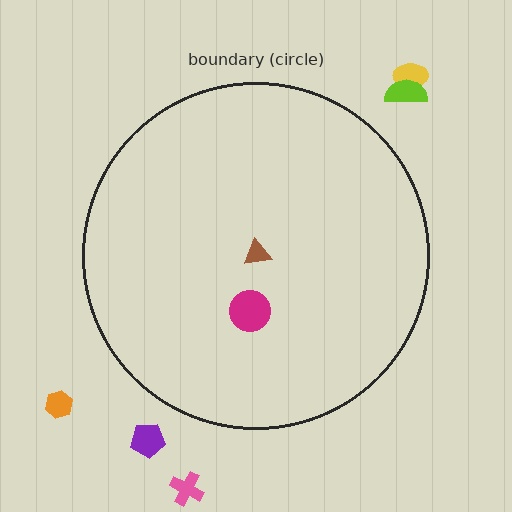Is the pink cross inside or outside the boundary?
Outside.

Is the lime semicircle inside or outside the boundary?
Outside.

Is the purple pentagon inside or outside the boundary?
Outside.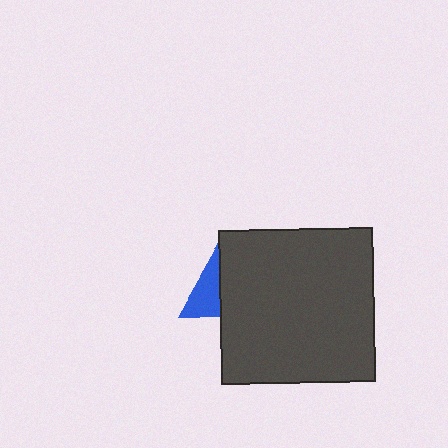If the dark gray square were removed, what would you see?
You would see the complete blue triangle.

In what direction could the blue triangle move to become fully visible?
The blue triangle could move left. That would shift it out from behind the dark gray square entirely.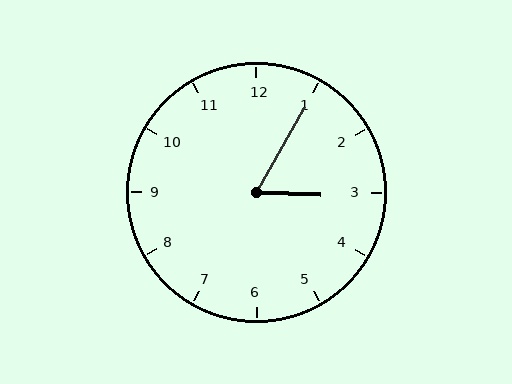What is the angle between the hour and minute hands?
Approximately 62 degrees.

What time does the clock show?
3:05.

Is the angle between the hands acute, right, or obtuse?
It is acute.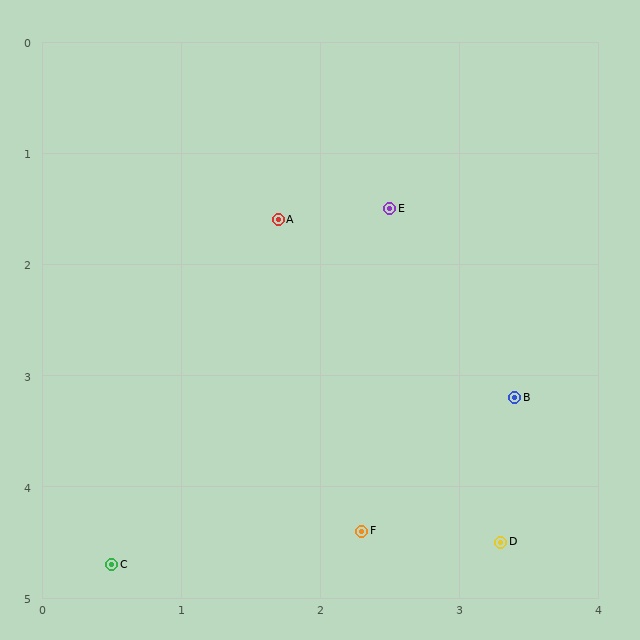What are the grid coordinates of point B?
Point B is at approximately (3.4, 3.2).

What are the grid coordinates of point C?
Point C is at approximately (0.5, 4.7).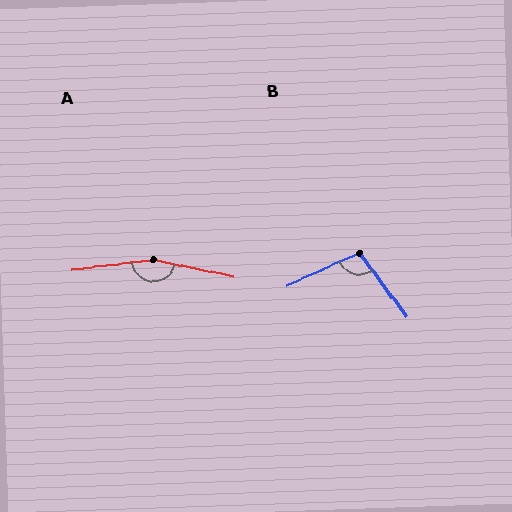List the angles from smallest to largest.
B (103°), A (161°).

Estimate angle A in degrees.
Approximately 161 degrees.